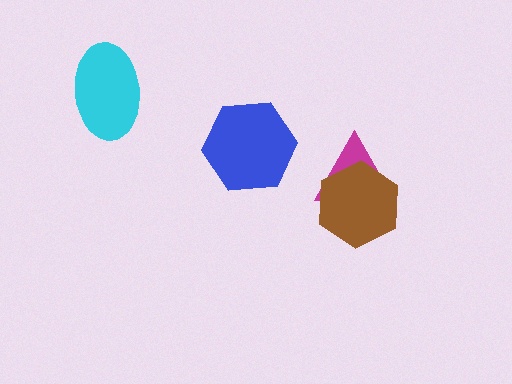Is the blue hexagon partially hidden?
No, no other shape covers it.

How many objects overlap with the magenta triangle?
1 object overlaps with the magenta triangle.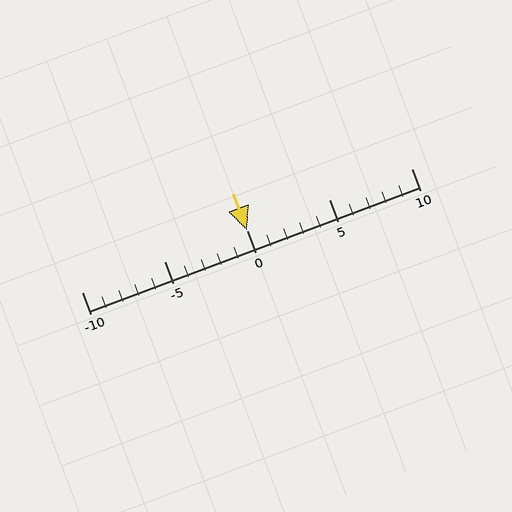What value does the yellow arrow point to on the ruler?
The yellow arrow points to approximately 0.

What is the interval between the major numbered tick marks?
The major tick marks are spaced 5 units apart.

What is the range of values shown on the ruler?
The ruler shows values from -10 to 10.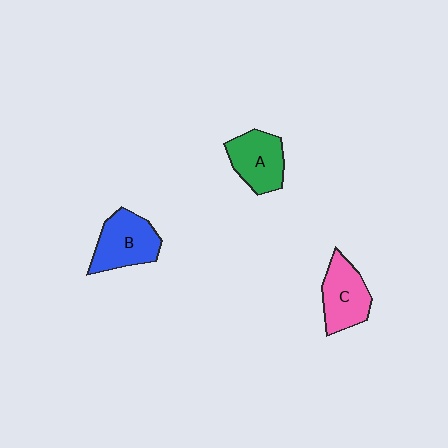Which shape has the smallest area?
Shape A (green).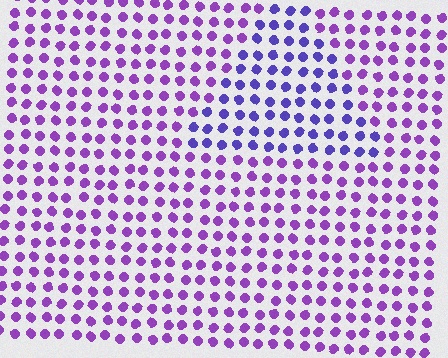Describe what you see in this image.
The image is filled with small purple elements in a uniform arrangement. A triangle-shaped region is visible where the elements are tinted to a slightly different hue, forming a subtle color boundary.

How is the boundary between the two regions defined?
The boundary is defined purely by a slight shift in hue (about 31 degrees). Spacing, size, and orientation are identical on both sides.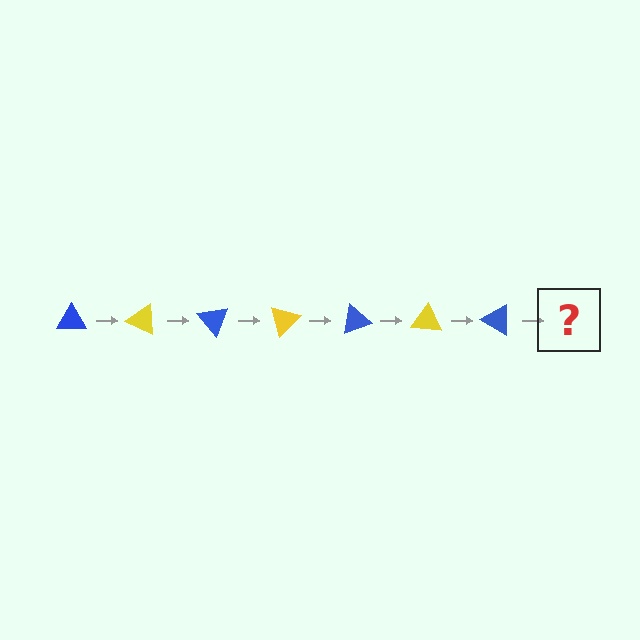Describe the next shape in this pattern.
It should be a yellow triangle, rotated 175 degrees from the start.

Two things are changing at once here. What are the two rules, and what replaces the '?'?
The two rules are that it rotates 25 degrees each step and the color cycles through blue and yellow. The '?' should be a yellow triangle, rotated 175 degrees from the start.